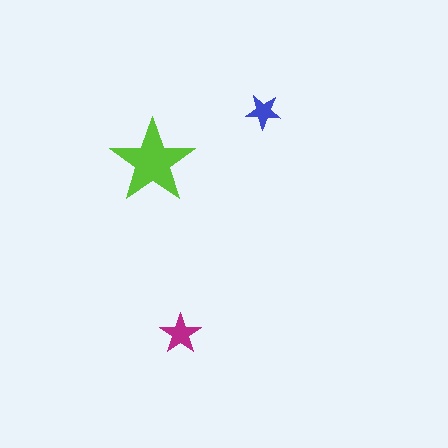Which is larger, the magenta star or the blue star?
The magenta one.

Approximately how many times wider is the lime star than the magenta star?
About 2 times wider.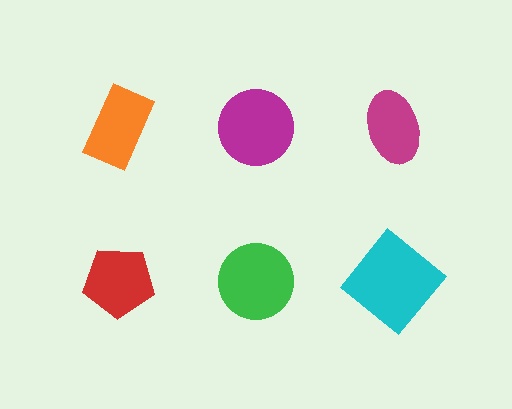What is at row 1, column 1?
An orange rectangle.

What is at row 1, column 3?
A magenta ellipse.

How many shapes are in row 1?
3 shapes.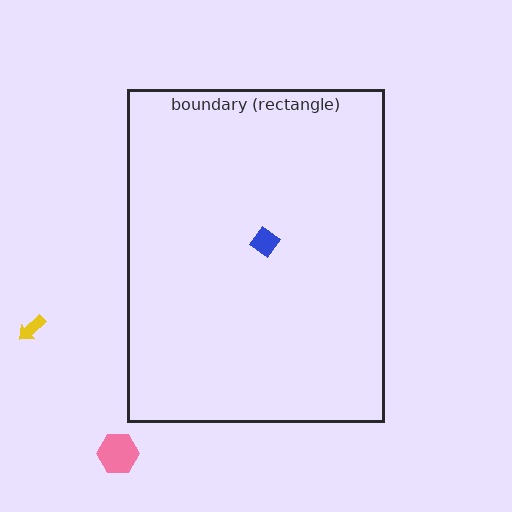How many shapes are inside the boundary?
1 inside, 2 outside.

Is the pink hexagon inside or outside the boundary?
Outside.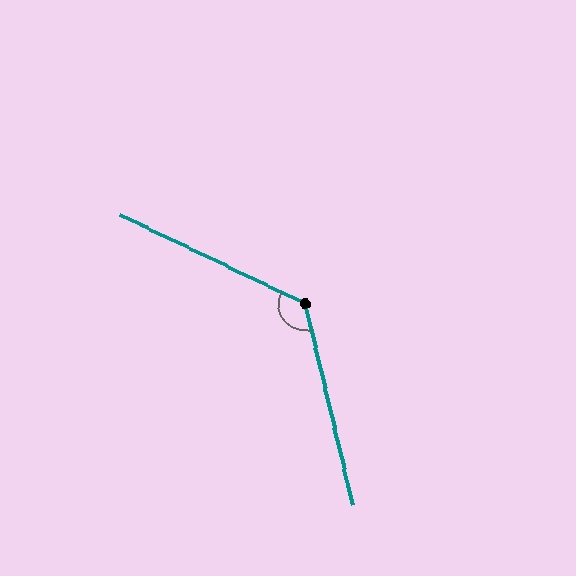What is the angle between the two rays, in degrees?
Approximately 129 degrees.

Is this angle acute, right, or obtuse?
It is obtuse.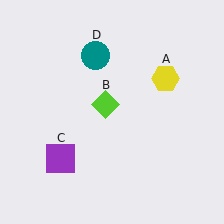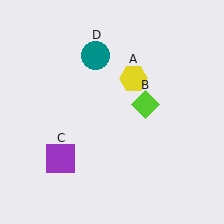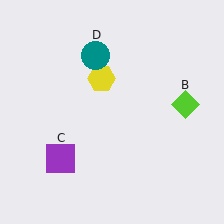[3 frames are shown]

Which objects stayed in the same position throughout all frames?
Purple square (object C) and teal circle (object D) remained stationary.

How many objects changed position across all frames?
2 objects changed position: yellow hexagon (object A), lime diamond (object B).